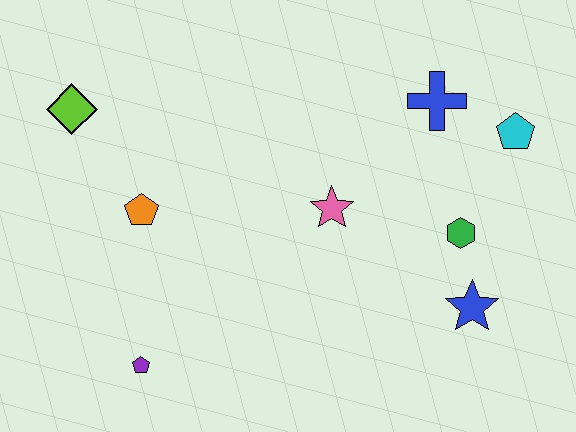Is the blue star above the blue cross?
No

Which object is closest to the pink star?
The green hexagon is closest to the pink star.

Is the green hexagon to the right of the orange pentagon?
Yes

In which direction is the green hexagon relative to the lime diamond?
The green hexagon is to the right of the lime diamond.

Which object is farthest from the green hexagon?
The lime diamond is farthest from the green hexagon.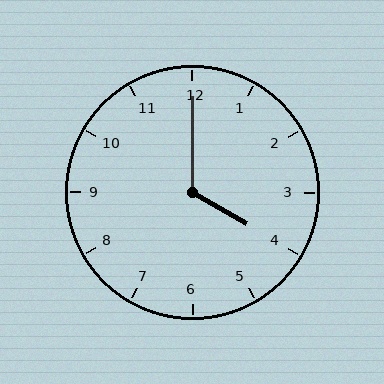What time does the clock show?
4:00.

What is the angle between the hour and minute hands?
Approximately 120 degrees.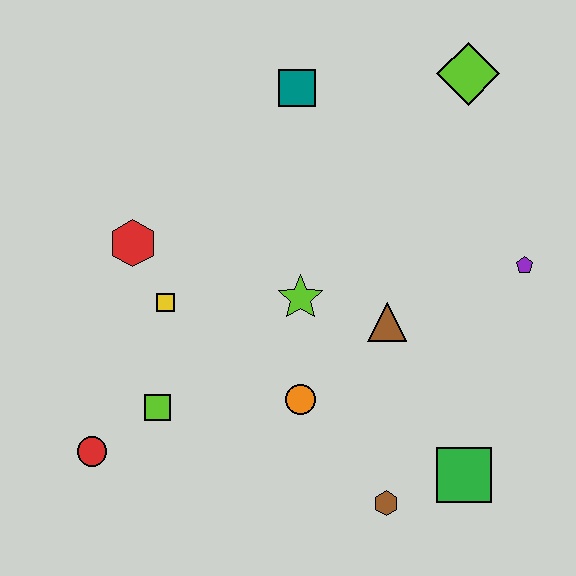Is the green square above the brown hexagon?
Yes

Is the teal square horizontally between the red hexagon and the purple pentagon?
Yes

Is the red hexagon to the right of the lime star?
No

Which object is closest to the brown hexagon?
The green square is closest to the brown hexagon.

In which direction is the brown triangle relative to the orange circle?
The brown triangle is to the right of the orange circle.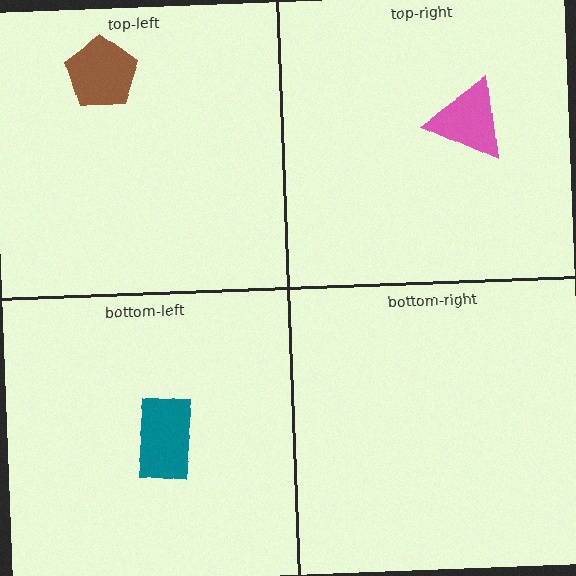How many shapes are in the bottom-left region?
1.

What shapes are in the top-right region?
The pink triangle.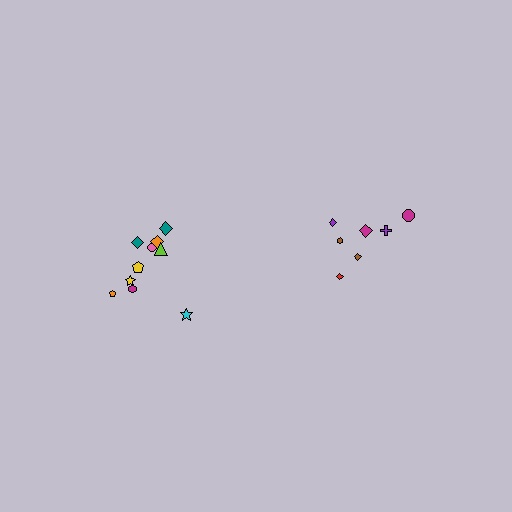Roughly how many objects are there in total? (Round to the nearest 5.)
Roughly 15 objects in total.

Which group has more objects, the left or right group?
The left group.